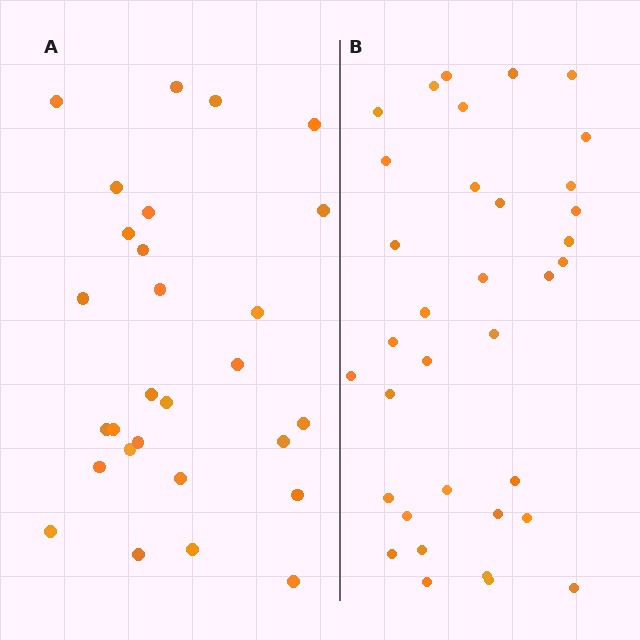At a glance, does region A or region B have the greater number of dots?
Region B (the right region) has more dots.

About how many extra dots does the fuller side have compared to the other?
Region B has roughly 8 or so more dots than region A.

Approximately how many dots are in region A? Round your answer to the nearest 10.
About 30 dots. (The exact count is 28, which rounds to 30.)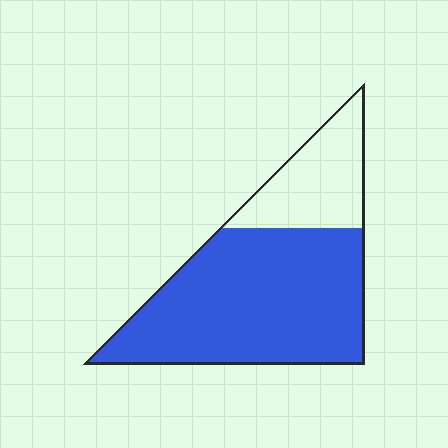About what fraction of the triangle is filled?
About three quarters (3/4).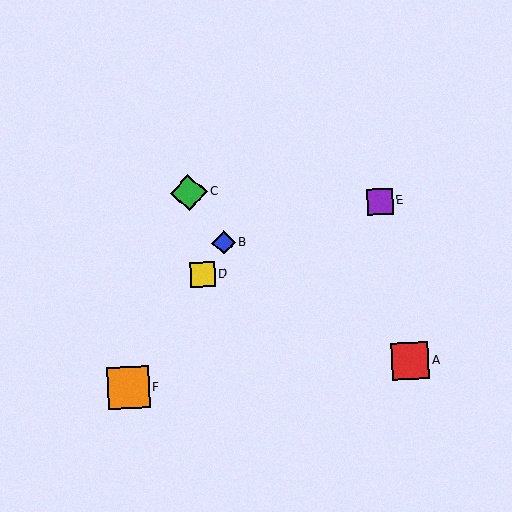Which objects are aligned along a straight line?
Objects B, D, F are aligned along a straight line.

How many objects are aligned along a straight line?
3 objects (B, D, F) are aligned along a straight line.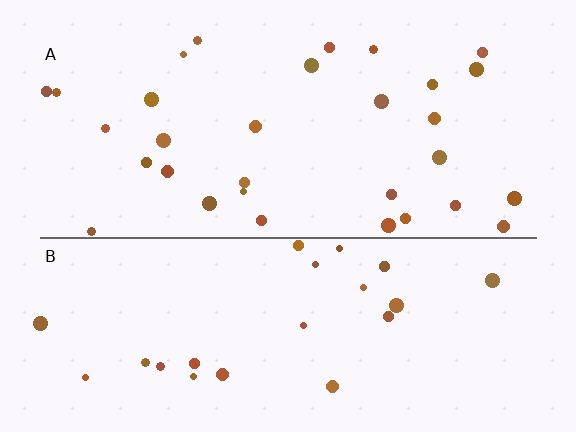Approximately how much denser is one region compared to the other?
Approximately 1.4× — region A over region B.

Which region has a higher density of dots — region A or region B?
A (the top).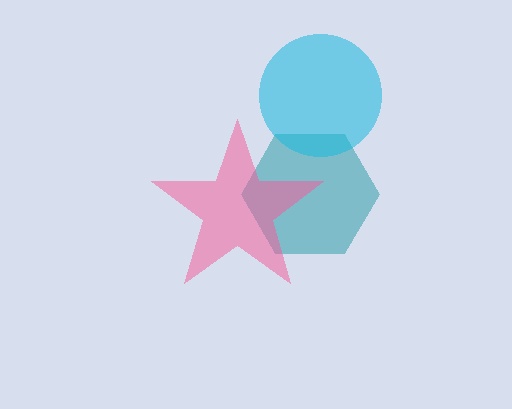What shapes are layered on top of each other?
The layered shapes are: a teal hexagon, a cyan circle, a pink star.